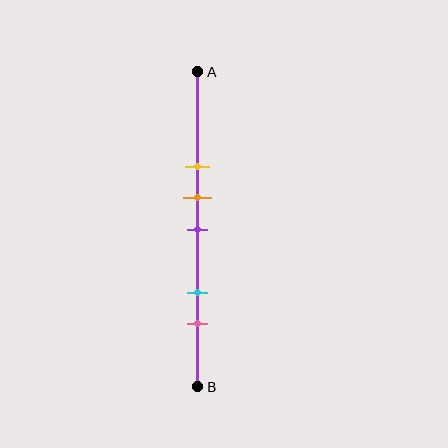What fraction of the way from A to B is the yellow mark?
The yellow mark is approximately 30% (0.3) of the way from A to B.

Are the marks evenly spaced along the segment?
No, the marks are not evenly spaced.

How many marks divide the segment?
There are 5 marks dividing the segment.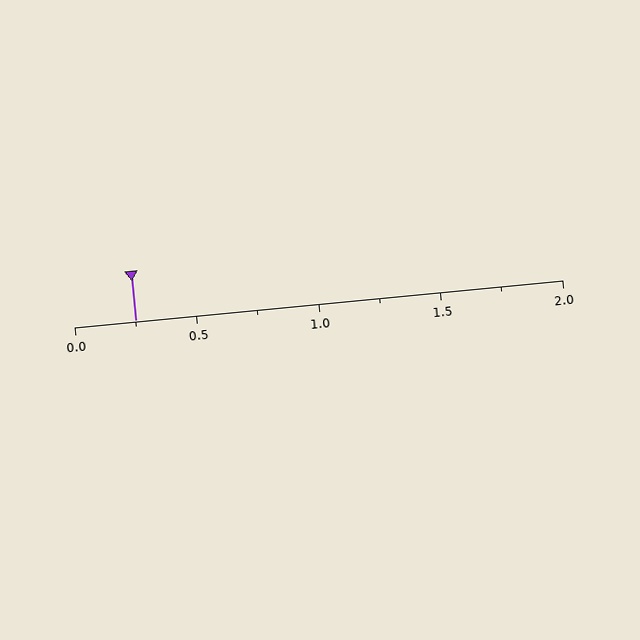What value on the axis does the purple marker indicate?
The marker indicates approximately 0.25.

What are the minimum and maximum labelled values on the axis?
The axis runs from 0.0 to 2.0.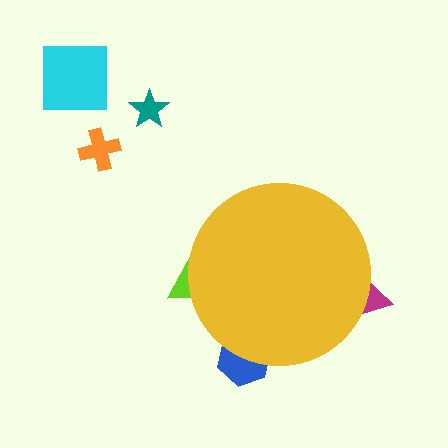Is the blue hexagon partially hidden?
Yes, the blue hexagon is partially hidden behind the yellow circle.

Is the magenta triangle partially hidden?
Yes, the magenta triangle is partially hidden behind the yellow circle.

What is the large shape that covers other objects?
A yellow circle.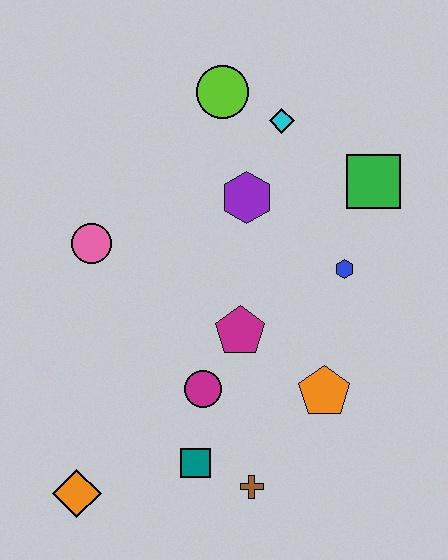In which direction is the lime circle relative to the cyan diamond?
The lime circle is to the left of the cyan diamond.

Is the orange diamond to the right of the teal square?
No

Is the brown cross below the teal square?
Yes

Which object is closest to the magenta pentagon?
The magenta circle is closest to the magenta pentagon.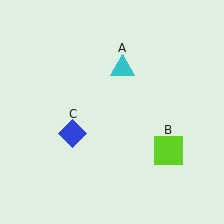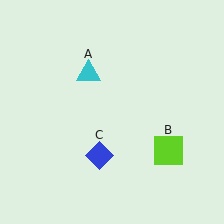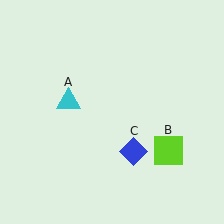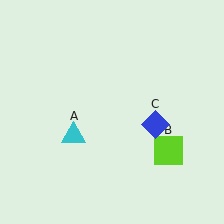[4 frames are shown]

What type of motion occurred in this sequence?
The cyan triangle (object A), blue diamond (object C) rotated counterclockwise around the center of the scene.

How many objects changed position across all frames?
2 objects changed position: cyan triangle (object A), blue diamond (object C).